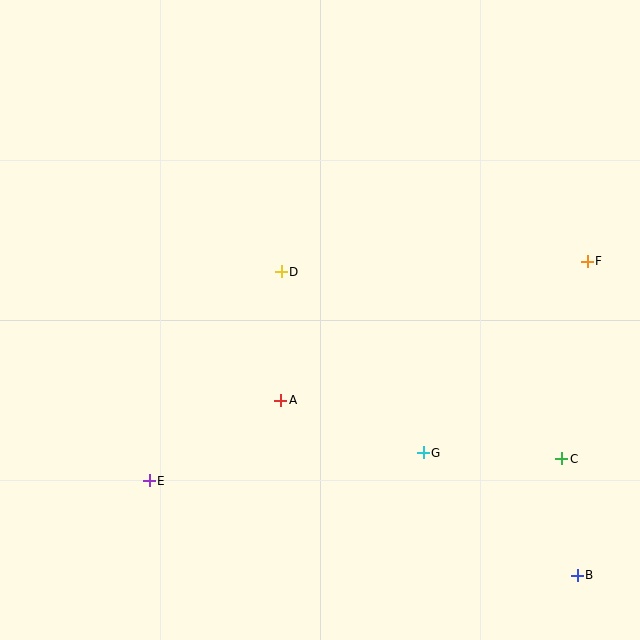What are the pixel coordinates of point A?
Point A is at (281, 401).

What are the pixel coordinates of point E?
Point E is at (149, 481).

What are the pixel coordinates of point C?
Point C is at (562, 459).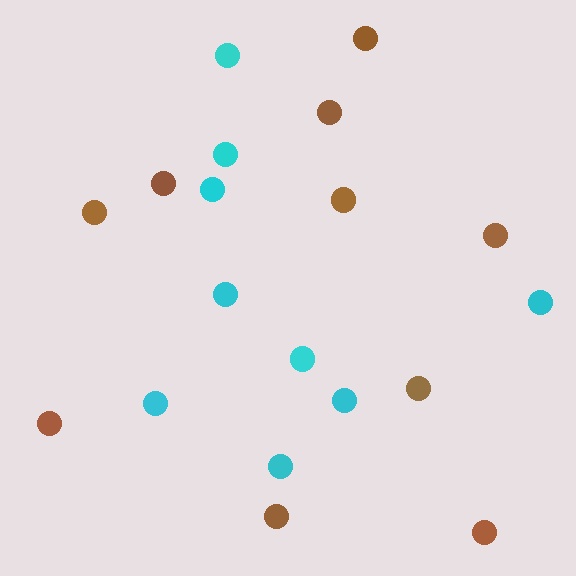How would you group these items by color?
There are 2 groups: one group of cyan circles (9) and one group of brown circles (10).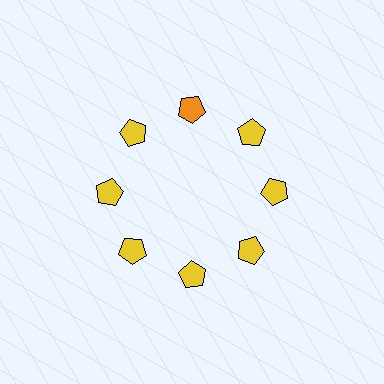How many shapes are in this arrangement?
There are 8 shapes arranged in a ring pattern.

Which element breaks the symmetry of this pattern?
The orange pentagon at roughly the 12 o'clock position breaks the symmetry. All other shapes are yellow pentagons.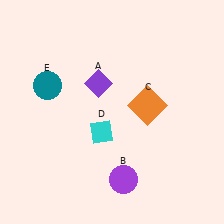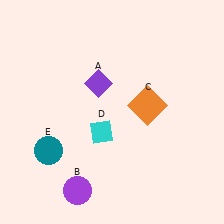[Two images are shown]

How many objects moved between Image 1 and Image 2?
2 objects moved between the two images.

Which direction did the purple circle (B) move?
The purple circle (B) moved left.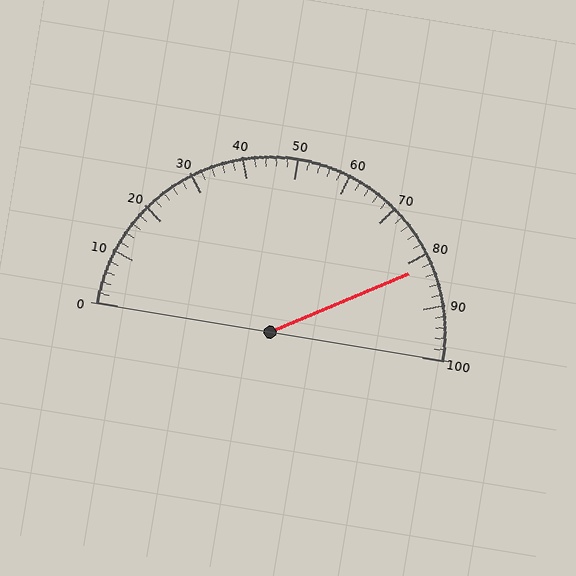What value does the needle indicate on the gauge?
The needle indicates approximately 82.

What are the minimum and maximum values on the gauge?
The gauge ranges from 0 to 100.